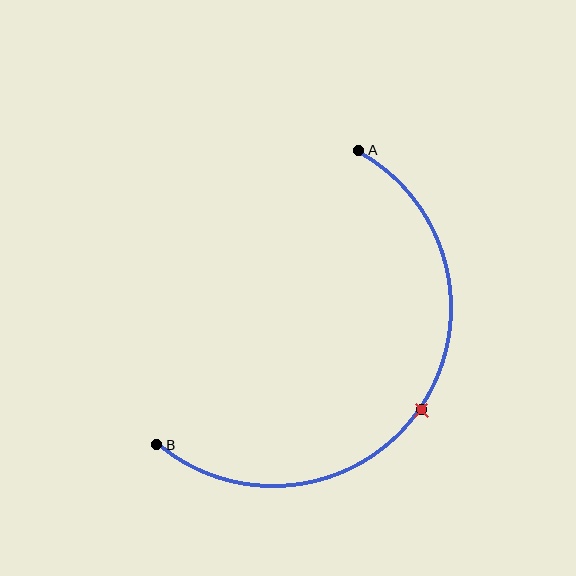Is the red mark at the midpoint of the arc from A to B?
Yes. The red mark lies on the arc at equal arc-length from both A and B — it is the arc midpoint.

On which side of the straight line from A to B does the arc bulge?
The arc bulges below and to the right of the straight line connecting A and B.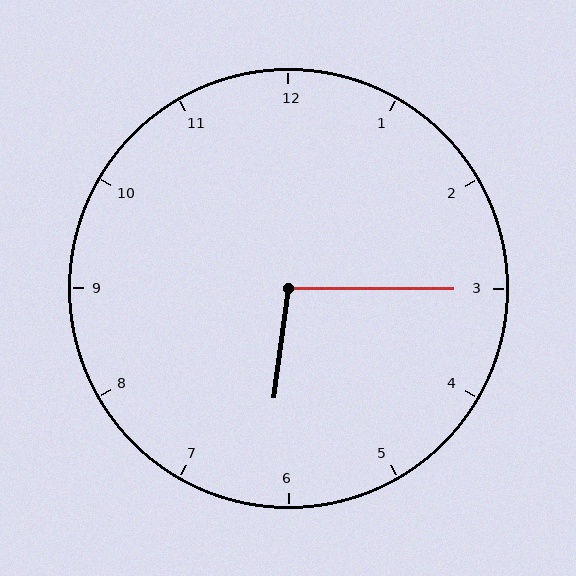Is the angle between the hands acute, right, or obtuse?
It is obtuse.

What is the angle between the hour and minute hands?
Approximately 98 degrees.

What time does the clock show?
6:15.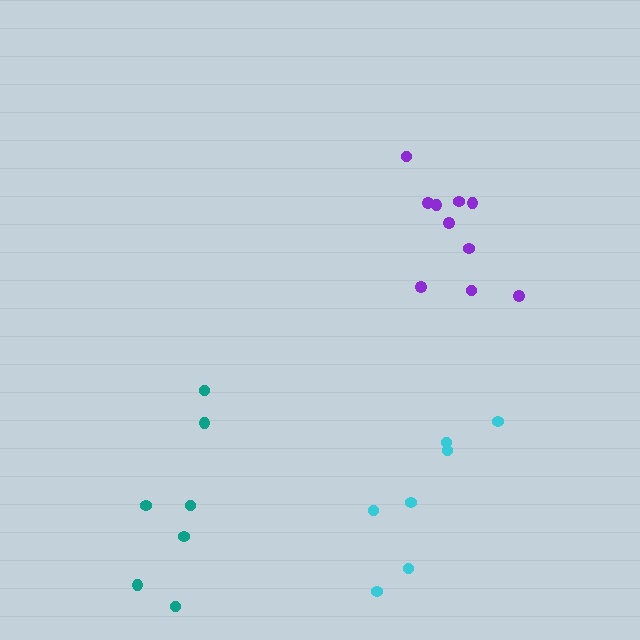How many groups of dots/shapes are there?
There are 3 groups.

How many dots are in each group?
Group 1: 7 dots, Group 2: 7 dots, Group 3: 10 dots (24 total).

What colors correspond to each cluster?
The clusters are colored: teal, cyan, purple.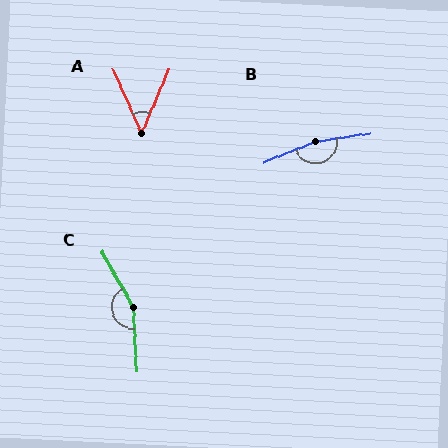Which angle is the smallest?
A, at approximately 47 degrees.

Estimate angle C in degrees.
Approximately 154 degrees.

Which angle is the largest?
B, at approximately 166 degrees.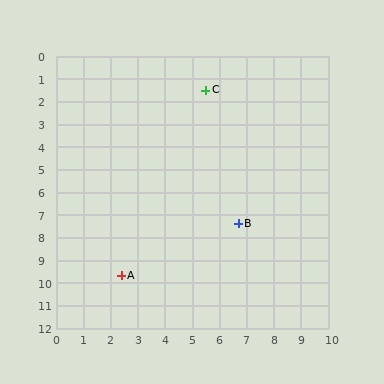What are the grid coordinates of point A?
Point A is at approximately (2.4, 9.7).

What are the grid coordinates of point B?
Point B is at approximately (6.7, 7.4).